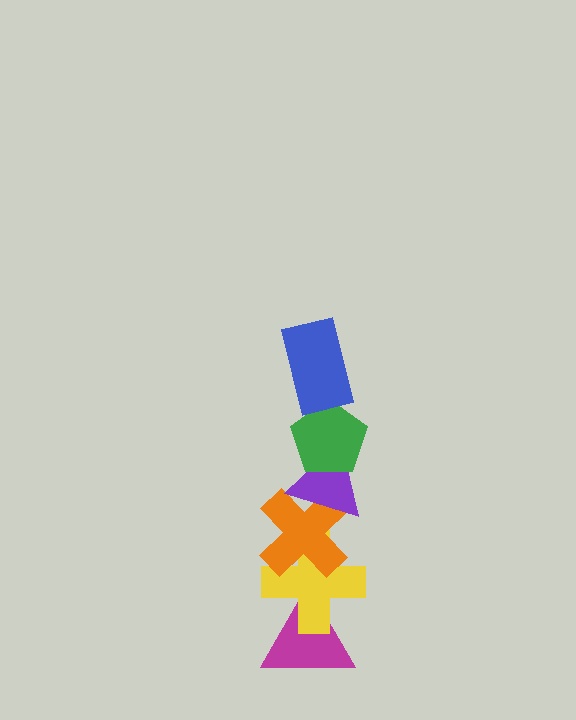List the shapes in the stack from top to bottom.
From top to bottom: the blue rectangle, the green pentagon, the purple triangle, the orange cross, the yellow cross, the magenta triangle.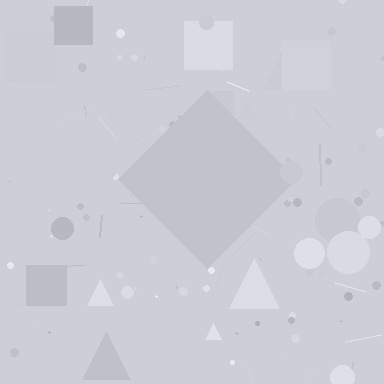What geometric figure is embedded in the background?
A diamond is embedded in the background.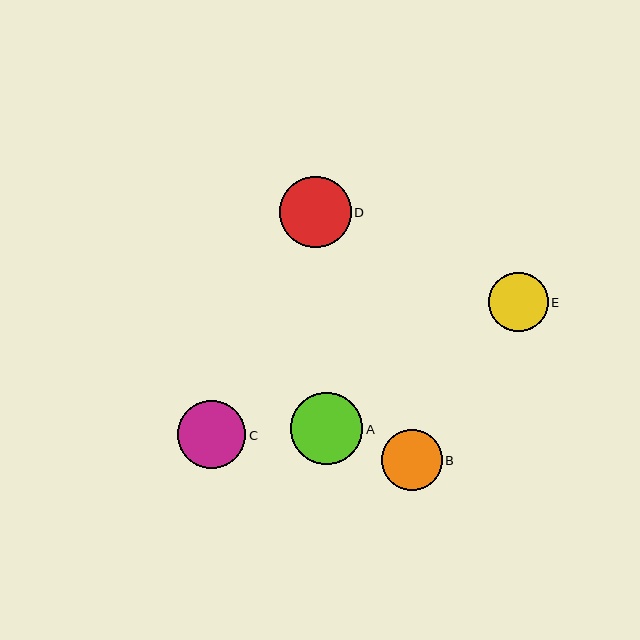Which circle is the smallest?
Circle E is the smallest with a size of approximately 60 pixels.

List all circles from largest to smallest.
From largest to smallest: A, D, C, B, E.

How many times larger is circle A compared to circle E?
Circle A is approximately 1.2 times the size of circle E.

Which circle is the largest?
Circle A is the largest with a size of approximately 72 pixels.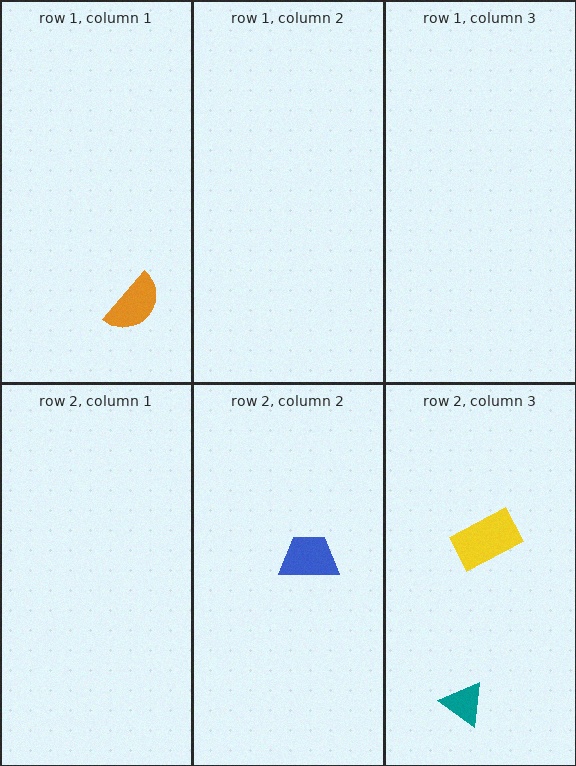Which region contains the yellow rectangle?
The row 2, column 3 region.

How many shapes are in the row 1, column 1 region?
1.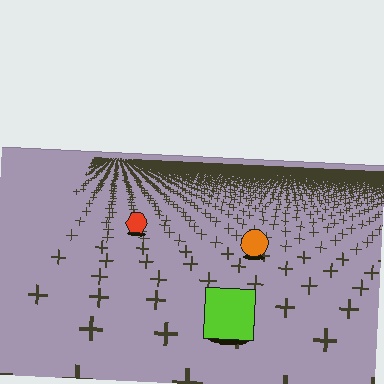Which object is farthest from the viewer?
The red hexagon is farthest from the viewer. It appears smaller and the ground texture around it is denser.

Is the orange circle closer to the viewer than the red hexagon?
Yes. The orange circle is closer — you can tell from the texture gradient: the ground texture is coarser near it.